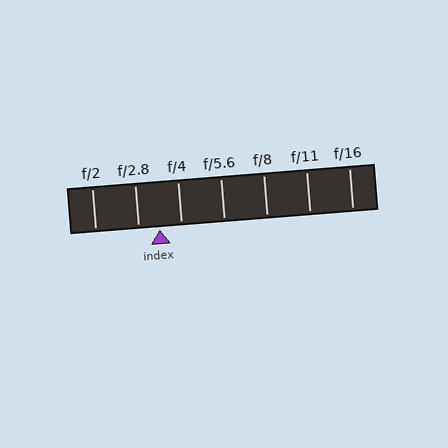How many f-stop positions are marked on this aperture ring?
There are 7 f-stop positions marked.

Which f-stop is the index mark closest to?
The index mark is closest to f/2.8.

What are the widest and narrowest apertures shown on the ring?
The widest aperture shown is f/2 and the narrowest is f/16.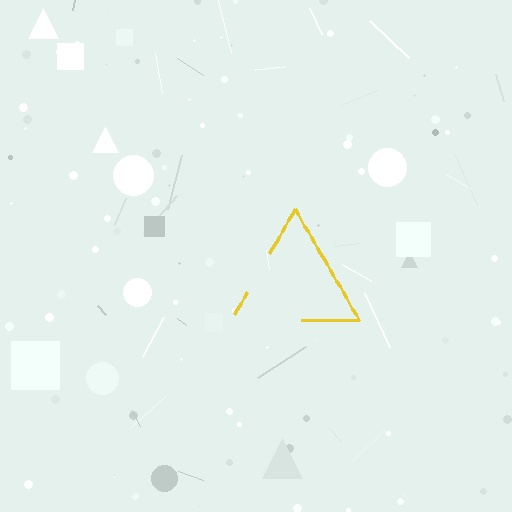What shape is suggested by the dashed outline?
The dashed outline suggests a triangle.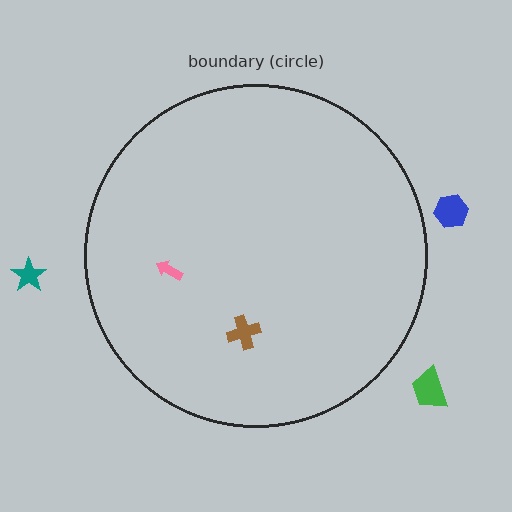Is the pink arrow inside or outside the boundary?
Inside.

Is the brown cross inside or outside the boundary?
Inside.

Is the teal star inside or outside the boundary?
Outside.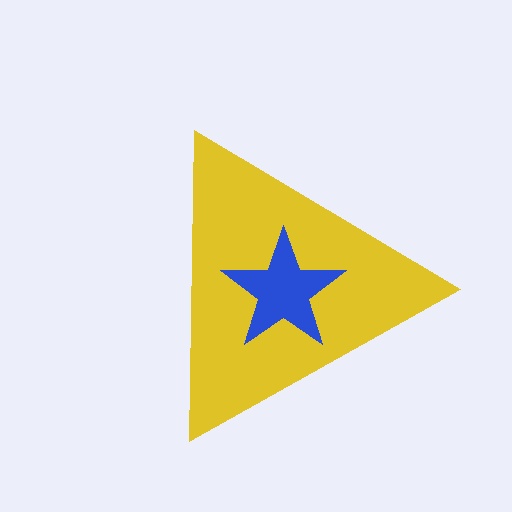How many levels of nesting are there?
2.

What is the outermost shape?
The yellow triangle.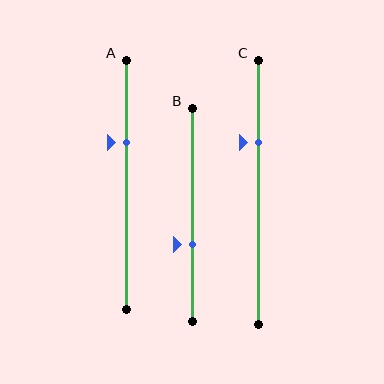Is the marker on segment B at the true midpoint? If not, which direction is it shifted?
No, the marker on segment B is shifted downward by about 14% of the segment length.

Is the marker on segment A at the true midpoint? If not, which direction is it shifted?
No, the marker on segment A is shifted upward by about 17% of the segment length.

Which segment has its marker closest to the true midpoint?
Segment B has its marker closest to the true midpoint.